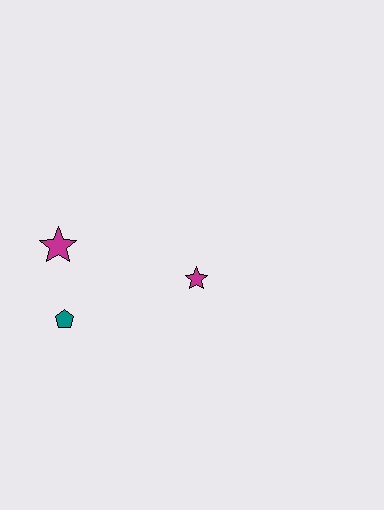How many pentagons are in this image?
There is 1 pentagon.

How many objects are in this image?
There are 3 objects.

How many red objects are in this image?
There are no red objects.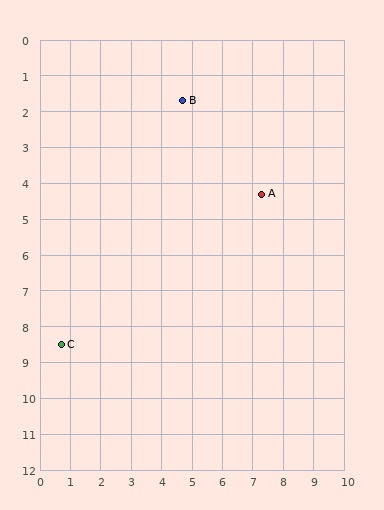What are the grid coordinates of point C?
Point C is at approximately (0.7, 8.5).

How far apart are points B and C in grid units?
Points B and C are about 7.9 grid units apart.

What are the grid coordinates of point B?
Point B is at approximately (4.7, 1.7).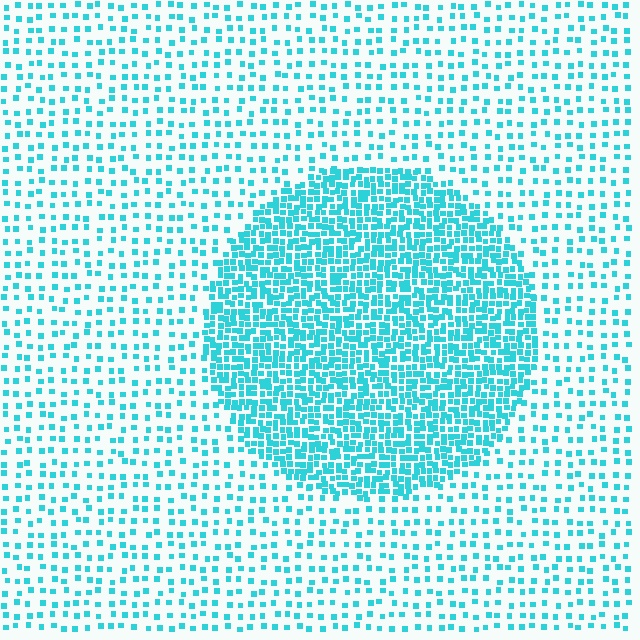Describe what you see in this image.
The image contains small cyan elements arranged at two different densities. A circle-shaped region is visible where the elements are more densely packed than the surrounding area.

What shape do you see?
I see a circle.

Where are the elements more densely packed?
The elements are more densely packed inside the circle boundary.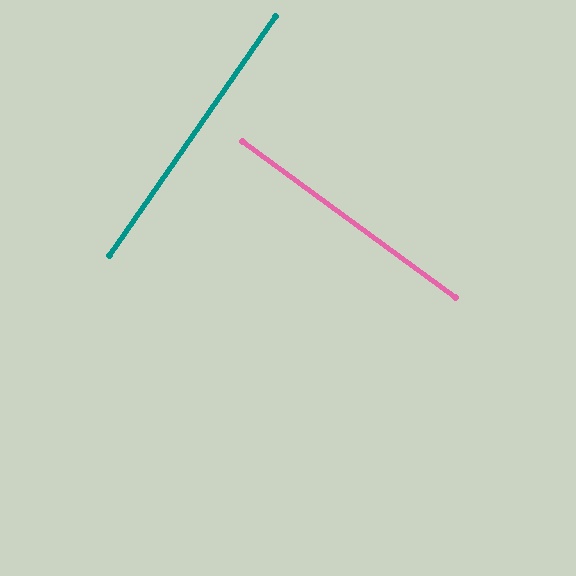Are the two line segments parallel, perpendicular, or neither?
Perpendicular — they meet at approximately 89°.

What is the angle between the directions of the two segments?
Approximately 89 degrees.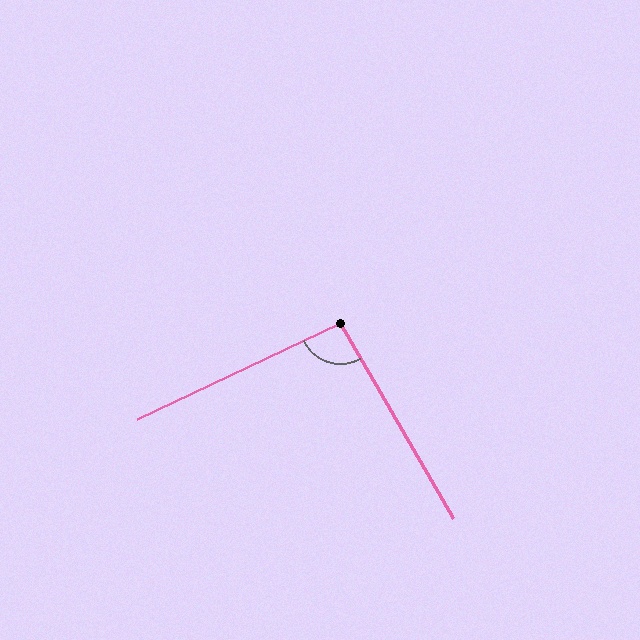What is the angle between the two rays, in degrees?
Approximately 95 degrees.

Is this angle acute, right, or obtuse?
It is approximately a right angle.